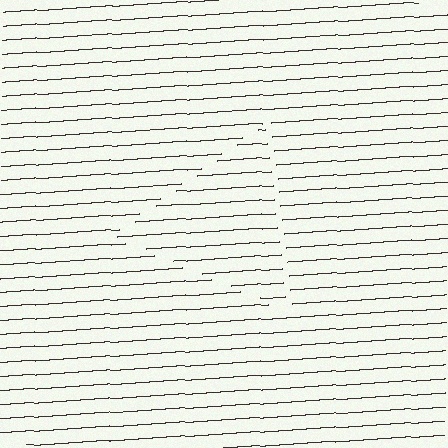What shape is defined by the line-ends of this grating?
An illusory triangle. The interior of the shape contains the same grating, shifted by half a period — the contour is defined by the phase discontinuity where line-ends from the inner and outer gratings abut.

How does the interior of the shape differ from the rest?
The interior of the shape contains the same grating, shifted by half a period — the contour is defined by the phase discontinuity where line-ends from the inner and outer gratings abut.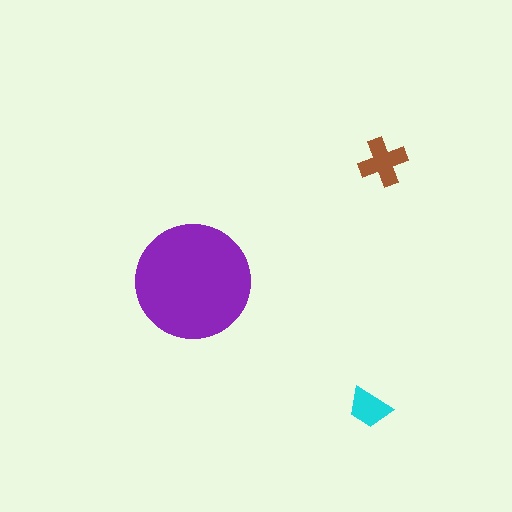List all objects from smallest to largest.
The cyan trapezoid, the brown cross, the purple circle.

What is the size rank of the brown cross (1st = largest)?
2nd.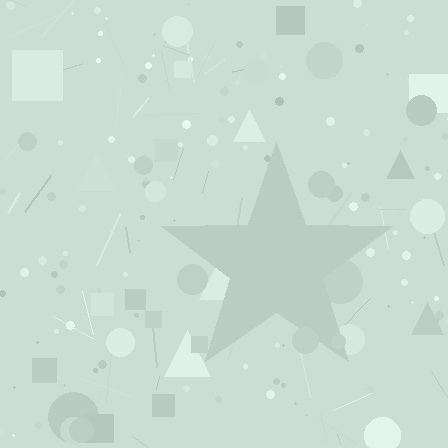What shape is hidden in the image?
A star is hidden in the image.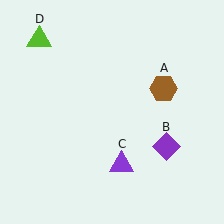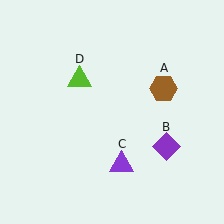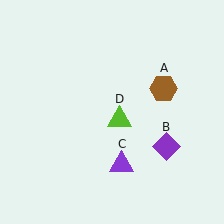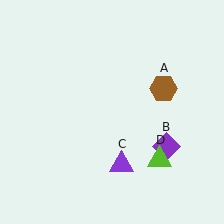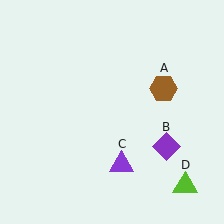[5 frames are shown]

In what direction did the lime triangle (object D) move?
The lime triangle (object D) moved down and to the right.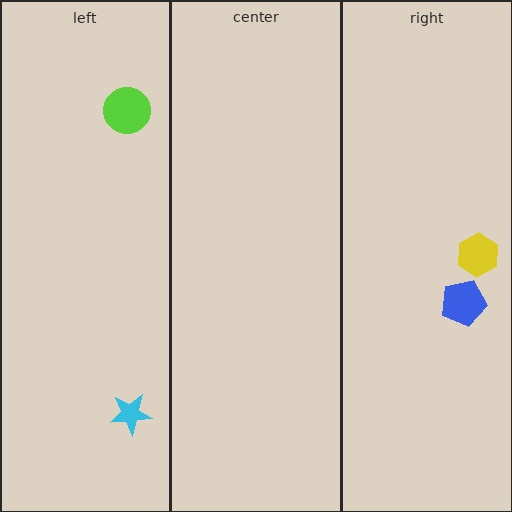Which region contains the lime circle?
The left region.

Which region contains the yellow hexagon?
The right region.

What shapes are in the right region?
The blue pentagon, the yellow hexagon.